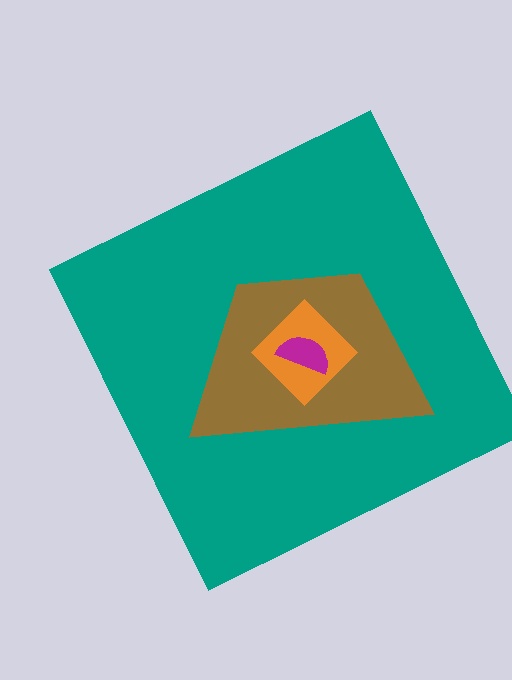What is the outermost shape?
The teal square.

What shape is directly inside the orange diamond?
The magenta semicircle.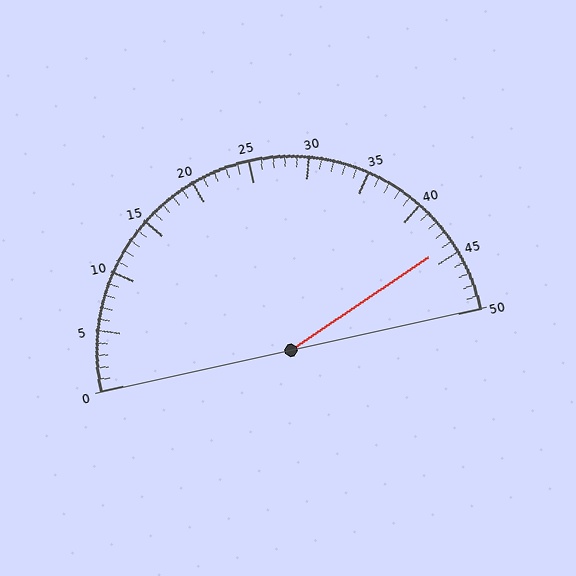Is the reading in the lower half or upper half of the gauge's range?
The reading is in the upper half of the range (0 to 50).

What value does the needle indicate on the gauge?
The needle indicates approximately 44.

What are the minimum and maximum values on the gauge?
The gauge ranges from 0 to 50.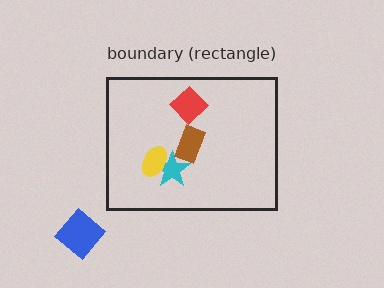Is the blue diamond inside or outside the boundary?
Outside.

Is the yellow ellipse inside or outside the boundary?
Inside.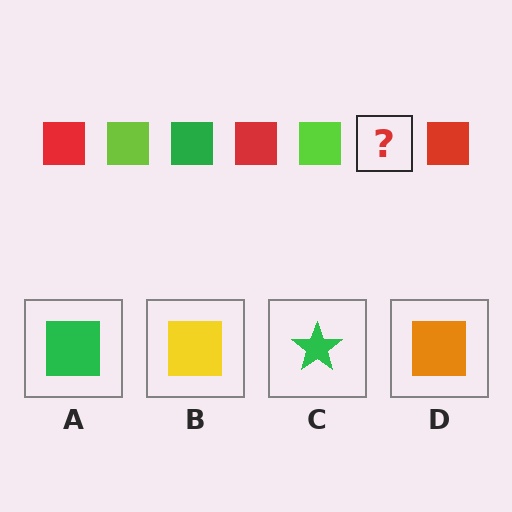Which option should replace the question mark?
Option A.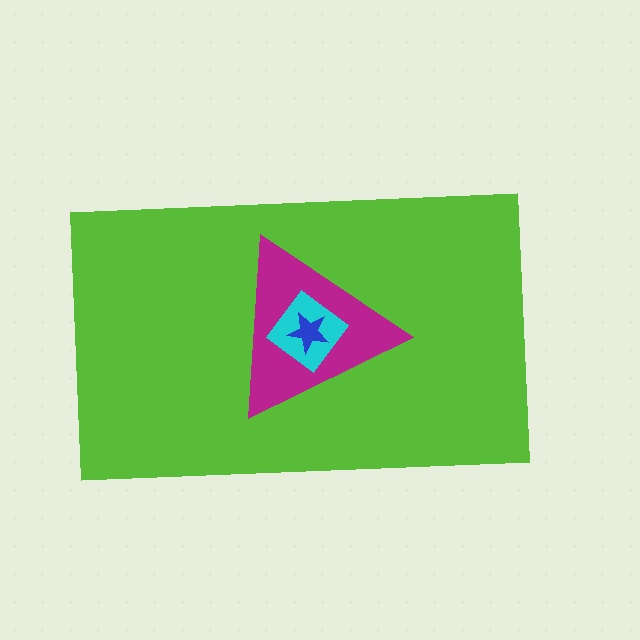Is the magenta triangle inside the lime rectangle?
Yes.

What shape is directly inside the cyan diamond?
The blue star.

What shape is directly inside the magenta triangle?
The cyan diamond.